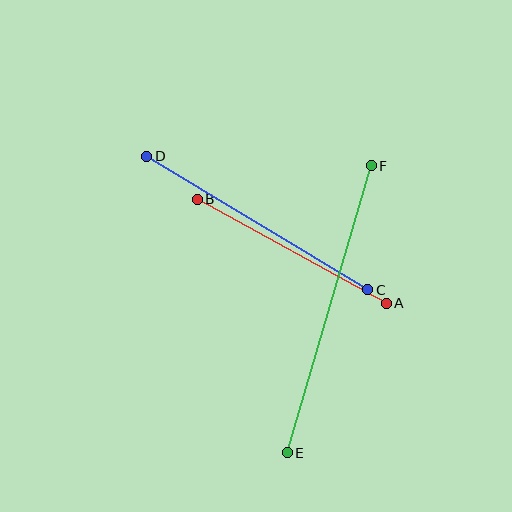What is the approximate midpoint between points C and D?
The midpoint is at approximately (257, 223) pixels.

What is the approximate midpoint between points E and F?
The midpoint is at approximately (329, 309) pixels.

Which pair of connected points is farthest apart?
Points E and F are farthest apart.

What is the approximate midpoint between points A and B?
The midpoint is at approximately (292, 251) pixels.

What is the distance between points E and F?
The distance is approximately 299 pixels.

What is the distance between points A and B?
The distance is approximately 215 pixels.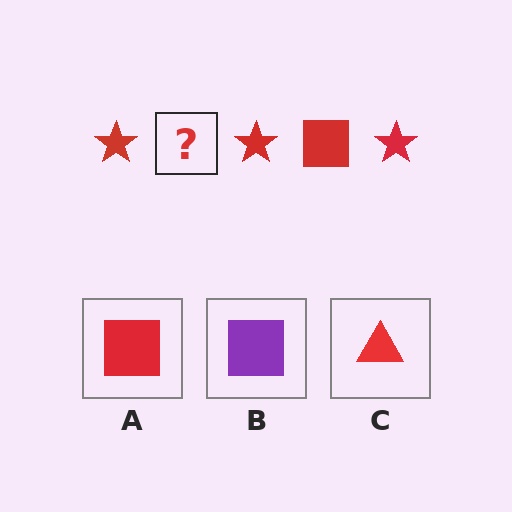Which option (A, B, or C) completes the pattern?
A.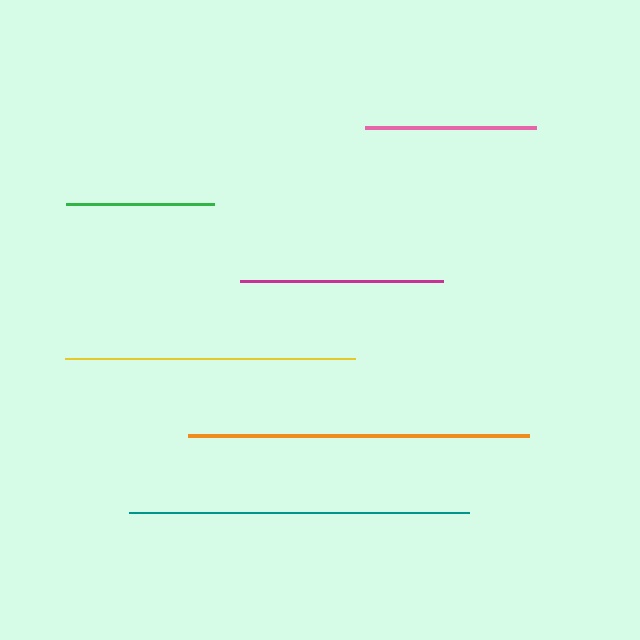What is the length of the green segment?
The green segment is approximately 149 pixels long.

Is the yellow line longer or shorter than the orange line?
The orange line is longer than the yellow line.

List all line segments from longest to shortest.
From longest to shortest: orange, teal, yellow, magenta, pink, green.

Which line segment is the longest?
The orange line is the longest at approximately 341 pixels.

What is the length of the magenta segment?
The magenta segment is approximately 203 pixels long.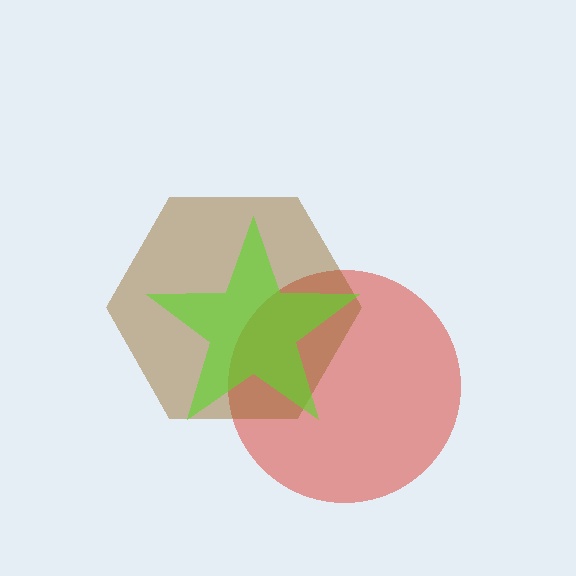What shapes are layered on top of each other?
The layered shapes are: a red circle, a brown hexagon, a lime star.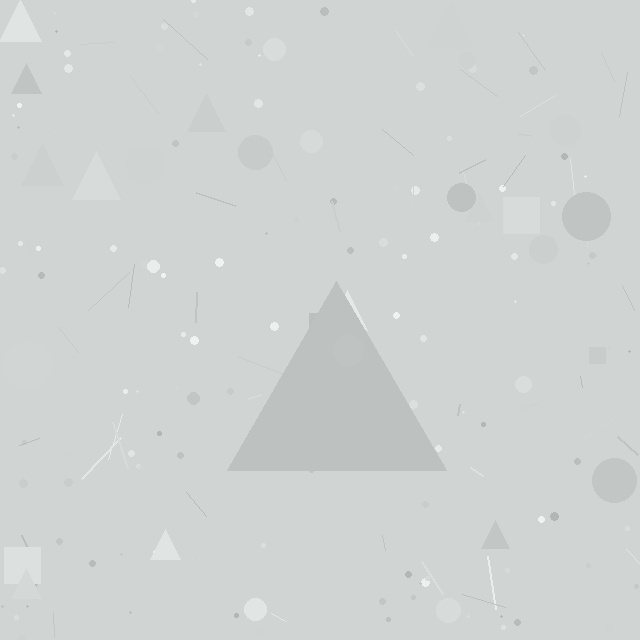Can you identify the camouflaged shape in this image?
The camouflaged shape is a triangle.